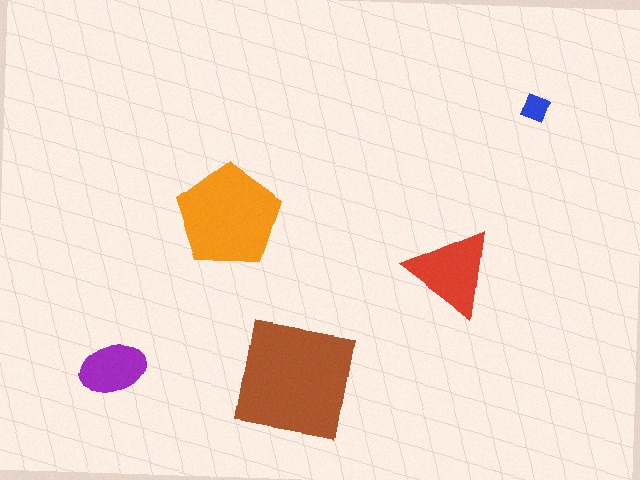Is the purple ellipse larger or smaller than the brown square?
Smaller.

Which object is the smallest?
The blue diamond.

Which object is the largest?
The brown square.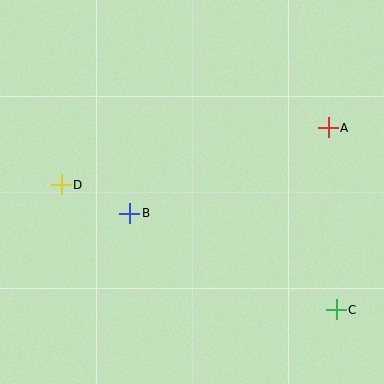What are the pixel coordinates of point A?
Point A is at (328, 128).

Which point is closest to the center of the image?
Point B at (130, 213) is closest to the center.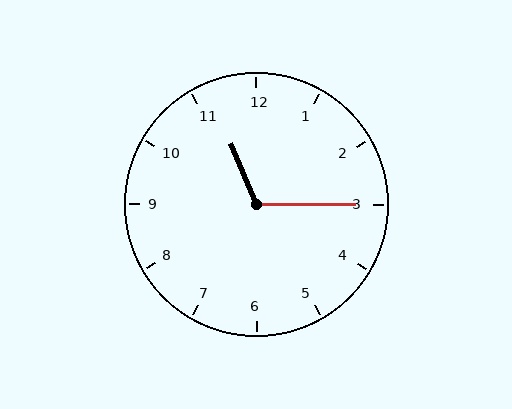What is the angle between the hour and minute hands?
Approximately 112 degrees.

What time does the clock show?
11:15.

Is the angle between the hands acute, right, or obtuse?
It is obtuse.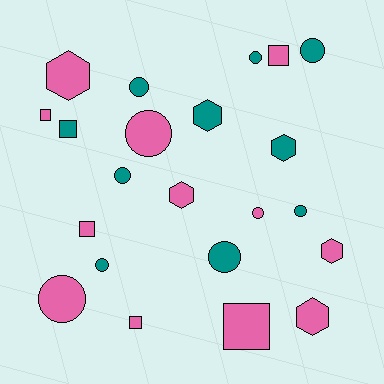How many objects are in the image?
There are 22 objects.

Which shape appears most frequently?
Circle, with 10 objects.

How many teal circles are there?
There are 7 teal circles.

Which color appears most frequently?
Pink, with 12 objects.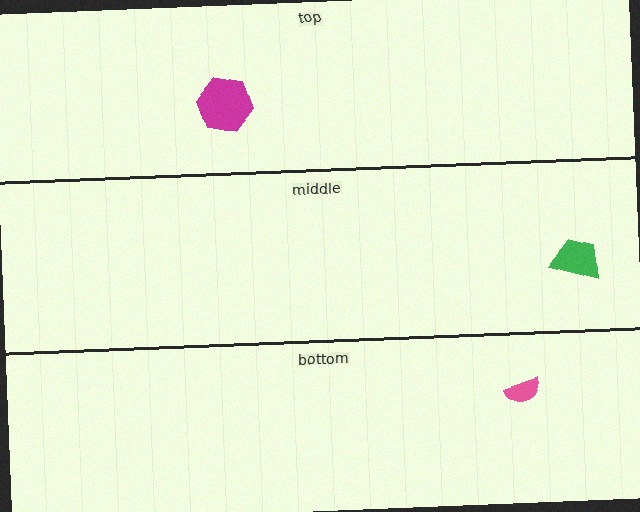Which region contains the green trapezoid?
The middle region.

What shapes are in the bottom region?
The pink semicircle.